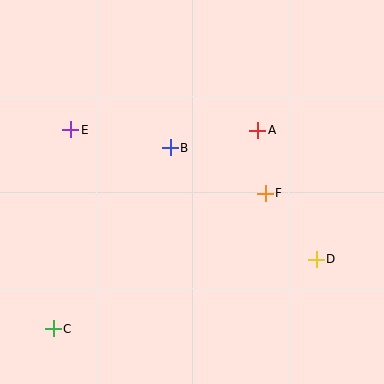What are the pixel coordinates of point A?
Point A is at (258, 130).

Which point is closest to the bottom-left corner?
Point C is closest to the bottom-left corner.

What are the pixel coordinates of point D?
Point D is at (316, 259).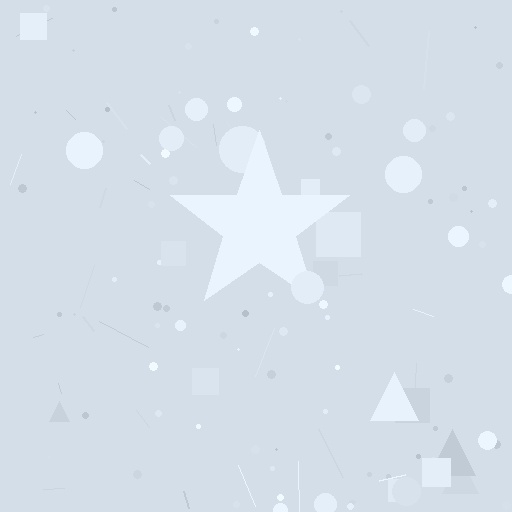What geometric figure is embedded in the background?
A star is embedded in the background.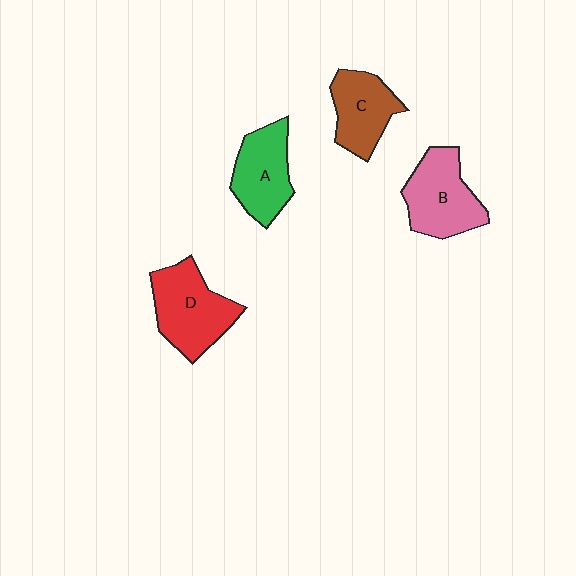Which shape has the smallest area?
Shape C (brown).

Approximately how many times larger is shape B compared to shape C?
Approximately 1.2 times.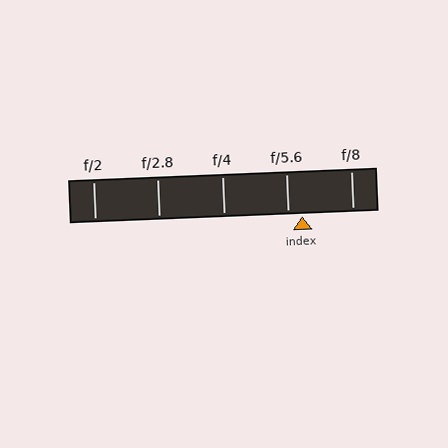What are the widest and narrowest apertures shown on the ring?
The widest aperture shown is f/2 and the narrowest is f/8.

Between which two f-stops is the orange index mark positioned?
The index mark is between f/5.6 and f/8.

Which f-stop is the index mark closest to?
The index mark is closest to f/5.6.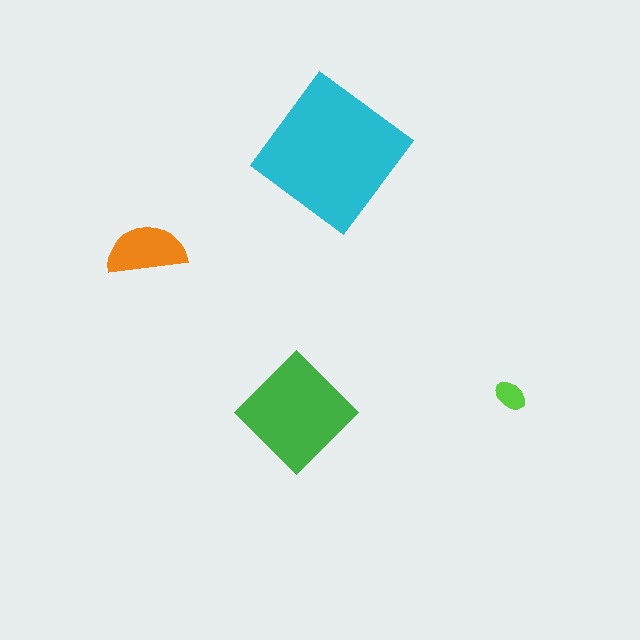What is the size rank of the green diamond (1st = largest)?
2nd.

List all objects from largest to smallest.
The cyan diamond, the green diamond, the orange semicircle, the lime ellipse.